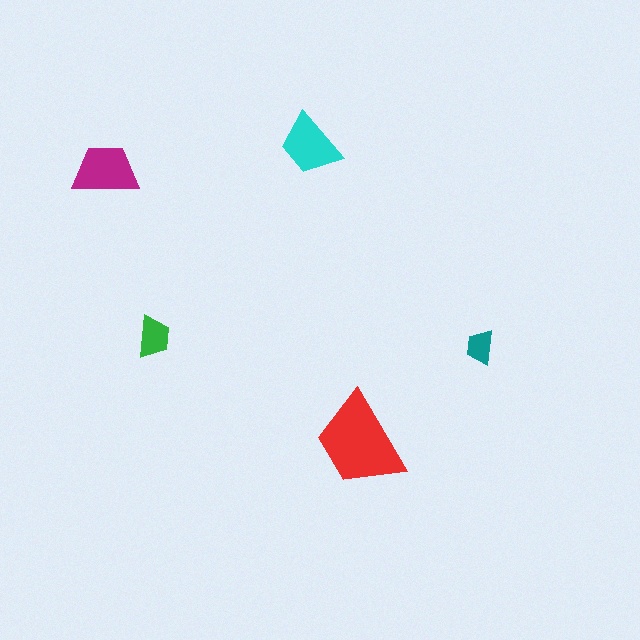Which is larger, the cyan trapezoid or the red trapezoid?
The red one.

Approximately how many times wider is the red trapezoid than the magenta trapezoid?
About 1.5 times wider.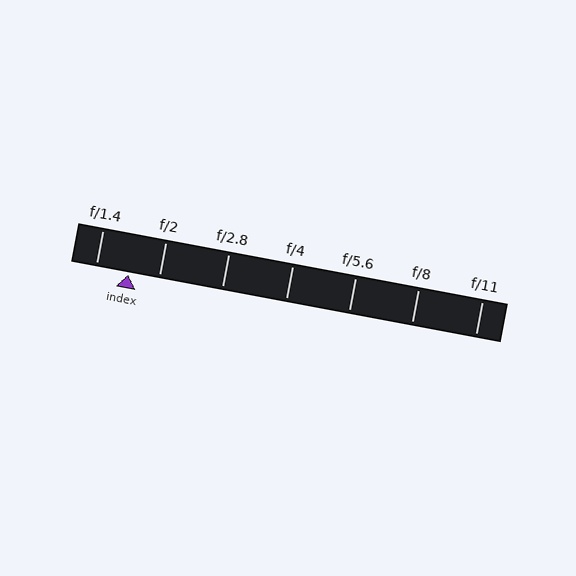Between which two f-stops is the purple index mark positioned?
The index mark is between f/1.4 and f/2.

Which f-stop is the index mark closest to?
The index mark is closest to f/2.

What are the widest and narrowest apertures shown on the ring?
The widest aperture shown is f/1.4 and the narrowest is f/11.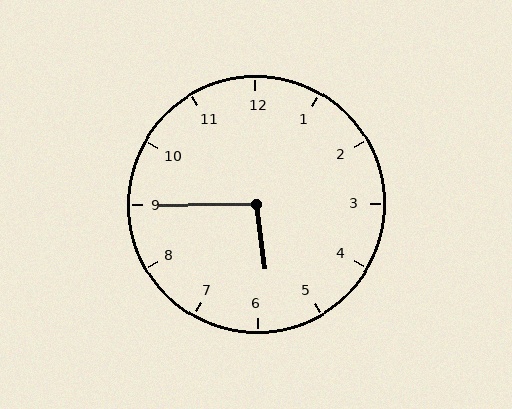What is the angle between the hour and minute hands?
Approximately 98 degrees.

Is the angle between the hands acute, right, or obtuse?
It is obtuse.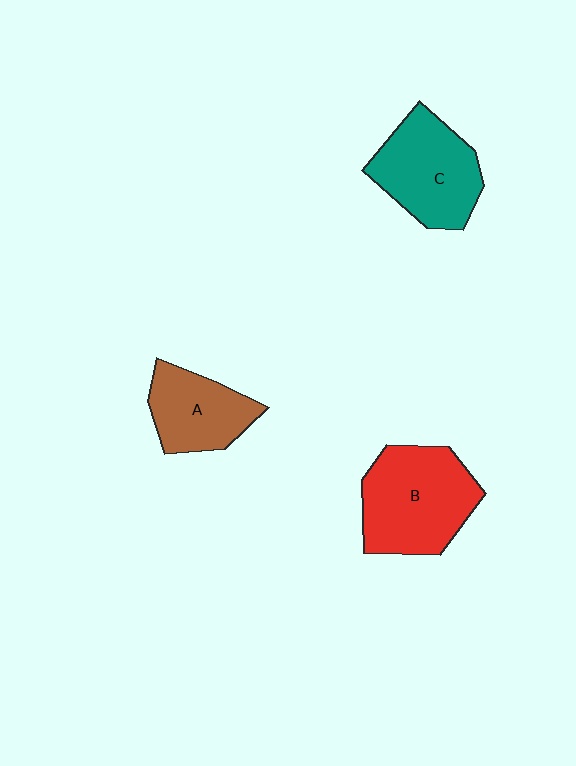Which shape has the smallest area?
Shape A (brown).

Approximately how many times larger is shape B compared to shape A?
Approximately 1.5 times.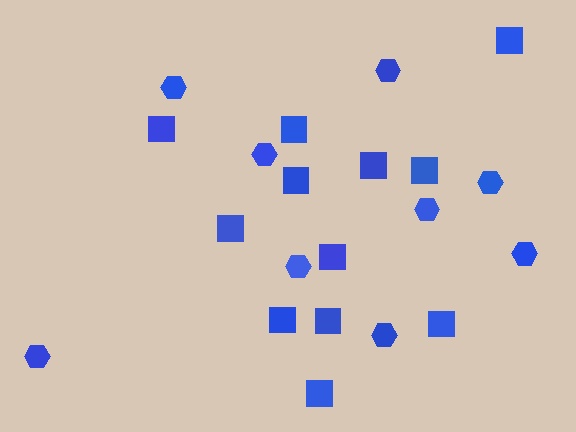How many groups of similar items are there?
There are 2 groups: one group of squares (12) and one group of hexagons (9).